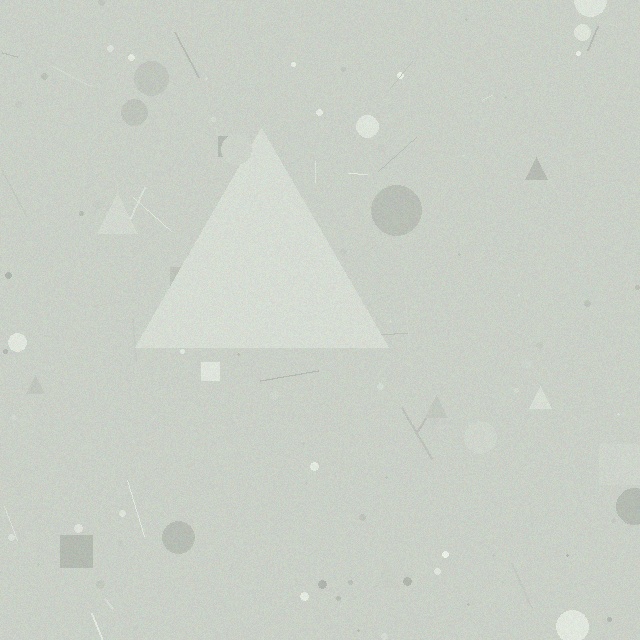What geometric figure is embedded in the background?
A triangle is embedded in the background.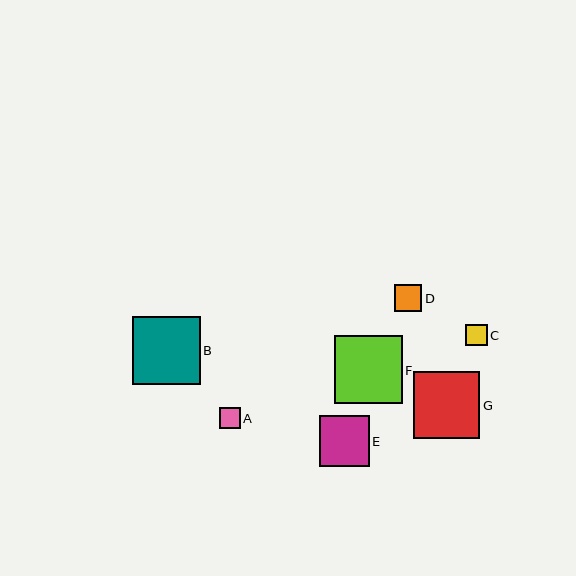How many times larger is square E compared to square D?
Square E is approximately 1.8 times the size of square D.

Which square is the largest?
Square F is the largest with a size of approximately 68 pixels.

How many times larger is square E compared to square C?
Square E is approximately 2.3 times the size of square C.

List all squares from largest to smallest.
From largest to smallest: F, B, G, E, D, C, A.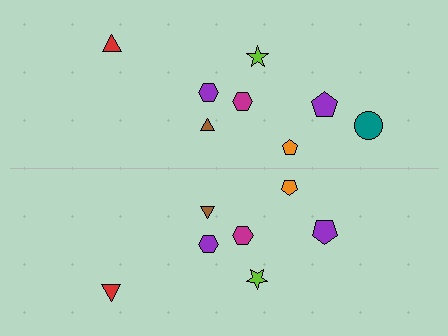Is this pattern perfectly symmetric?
No, the pattern is not perfectly symmetric. A teal circle is missing from the bottom side.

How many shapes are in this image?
There are 15 shapes in this image.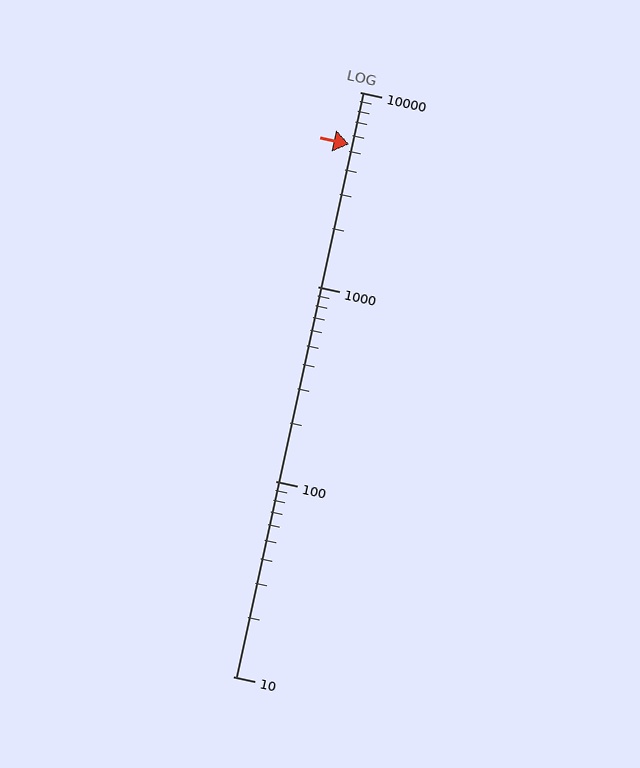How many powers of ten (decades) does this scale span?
The scale spans 3 decades, from 10 to 10000.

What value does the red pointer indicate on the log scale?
The pointer indicates approximately 5400.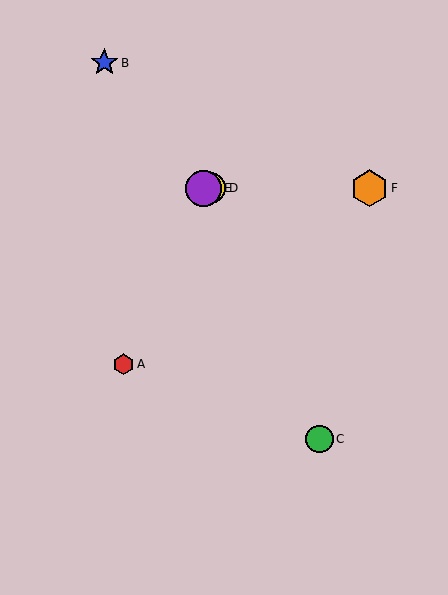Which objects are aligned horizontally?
Objects D, E, F are aligned horizontally.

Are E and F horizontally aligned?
Yes, both are at y≈188.